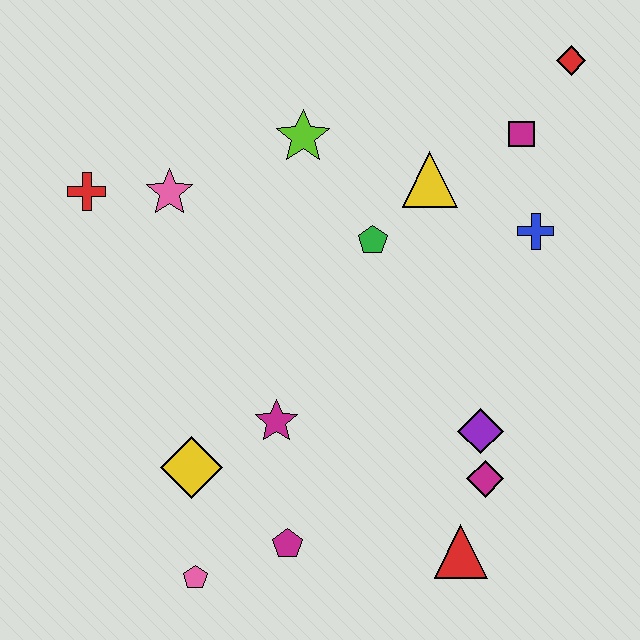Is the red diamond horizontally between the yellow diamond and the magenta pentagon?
No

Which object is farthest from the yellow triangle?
The pink pentagon is farthest from the yellow triangle.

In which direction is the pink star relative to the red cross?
The pink star is to the right of the red cross.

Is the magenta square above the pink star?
Yes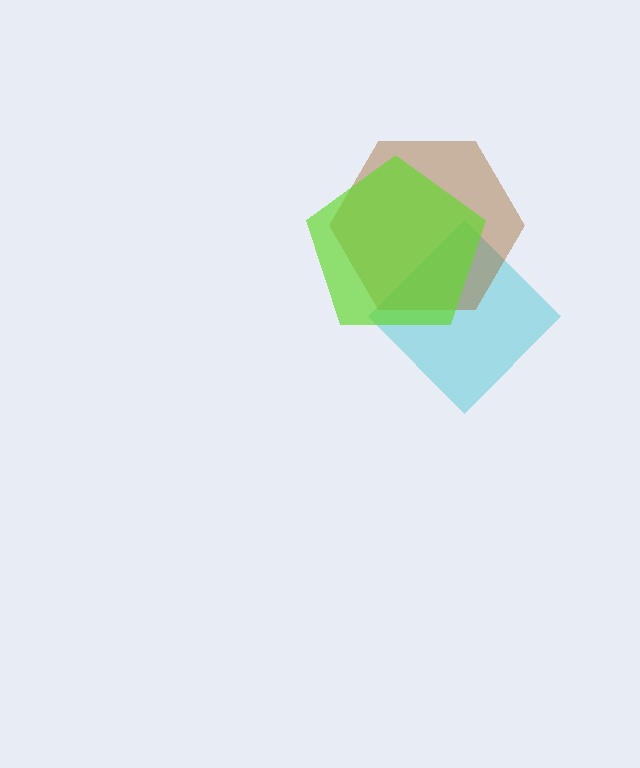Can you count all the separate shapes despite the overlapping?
Yes, there are 3 separate shapes.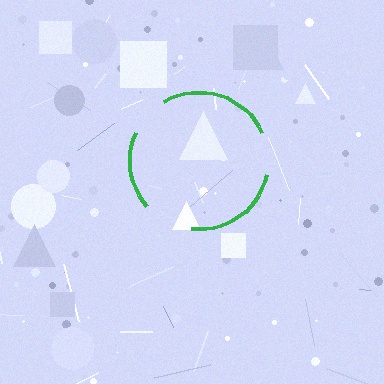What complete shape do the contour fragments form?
The contour fragments form a circle.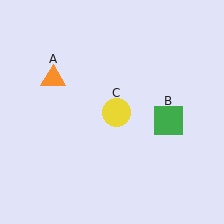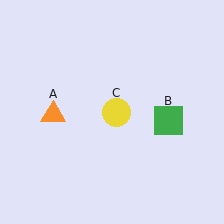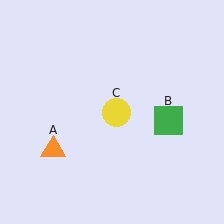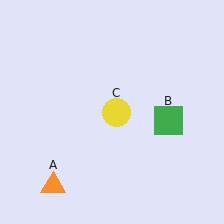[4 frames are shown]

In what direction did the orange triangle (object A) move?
The orange triangle (object A) moved down.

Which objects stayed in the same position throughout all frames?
Green square (object B) and yellow circle (object C) remained stationary.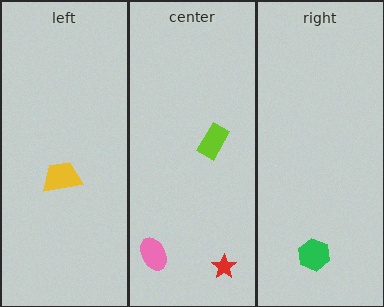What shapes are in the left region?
The yellow trapezoid.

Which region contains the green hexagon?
The right region.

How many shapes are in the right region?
1.